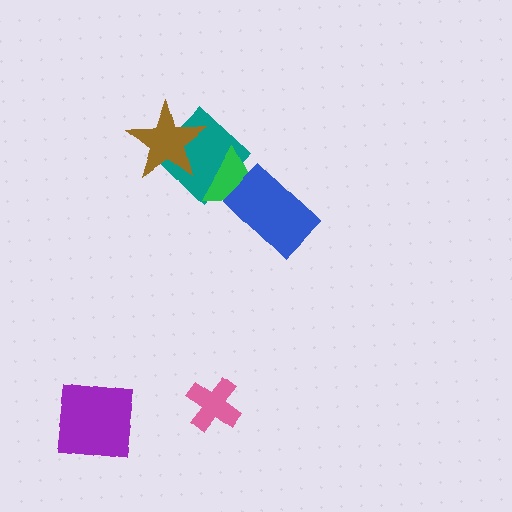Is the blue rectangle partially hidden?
No, no other shape covers it.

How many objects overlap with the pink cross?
0 objects overlap with the pink cross.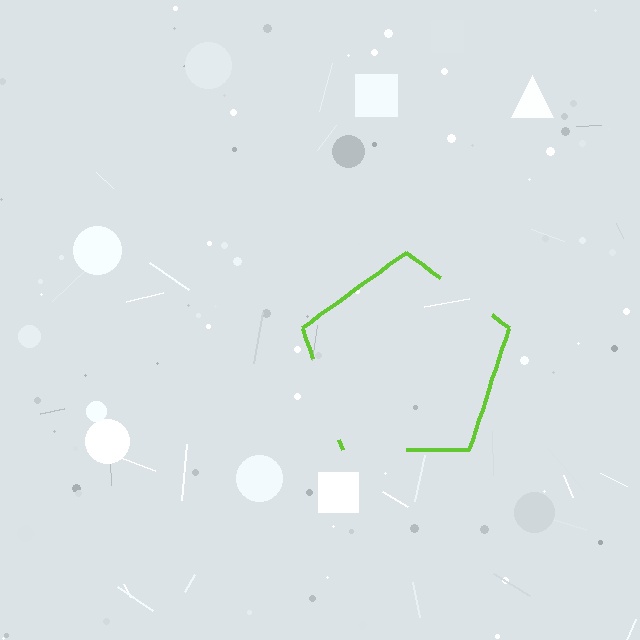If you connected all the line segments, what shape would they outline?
They would outline a pentagon.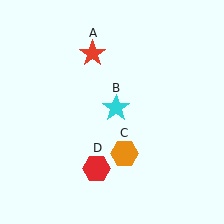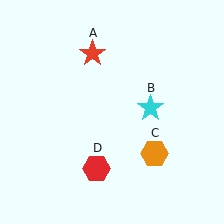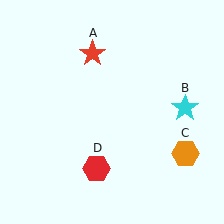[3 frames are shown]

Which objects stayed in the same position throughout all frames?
Red star (object A) and red hexagon (object D) remained stationary.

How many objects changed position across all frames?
2 objects changed position: cyan star (object B), orange hexagon (object C).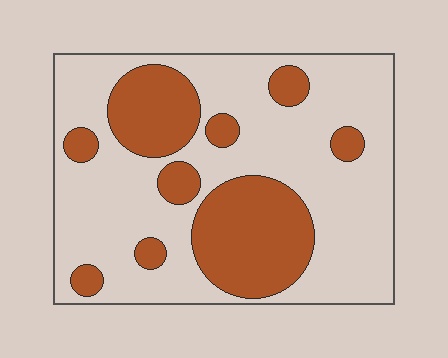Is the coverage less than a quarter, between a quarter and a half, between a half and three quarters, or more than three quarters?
Between a quarter and a half.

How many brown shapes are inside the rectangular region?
9.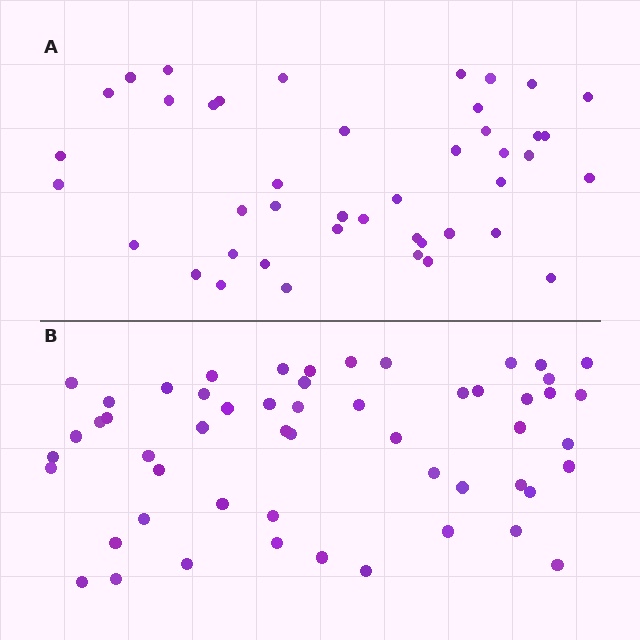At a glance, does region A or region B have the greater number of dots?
Region B (the bottom region) has more dots.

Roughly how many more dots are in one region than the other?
Region B has roughly 12 or so more dots than region A.